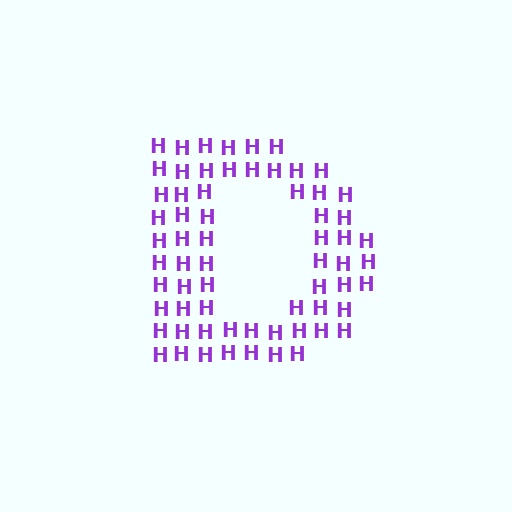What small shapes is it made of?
It is made of small letter H's.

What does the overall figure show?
The overall figure shows the letter D.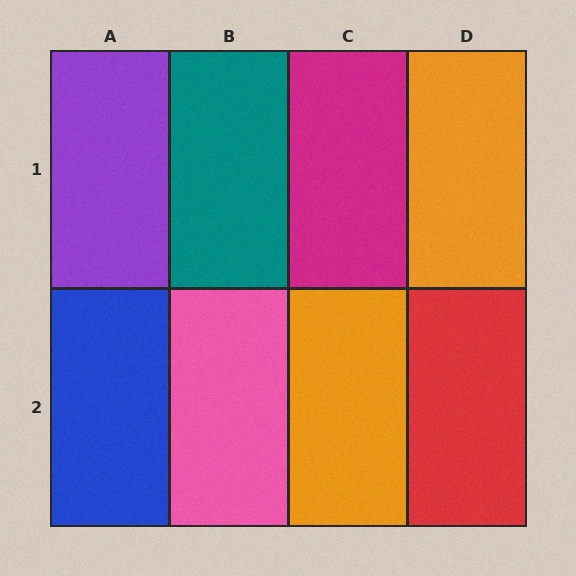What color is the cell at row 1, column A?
Purple.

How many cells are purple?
1 cell is purple.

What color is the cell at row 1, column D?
Orange.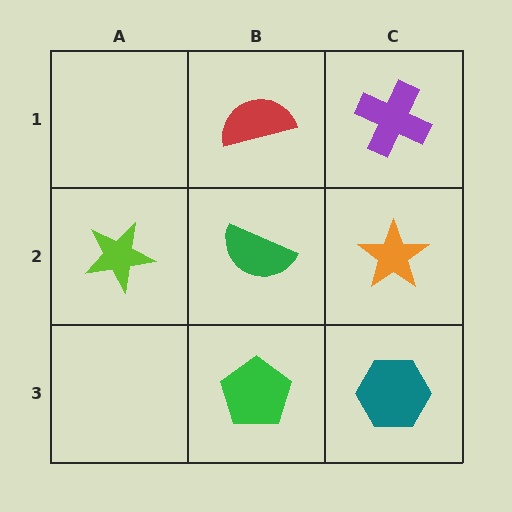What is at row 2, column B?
A green semicircle.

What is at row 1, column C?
A purple cross.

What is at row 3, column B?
A green pentagon.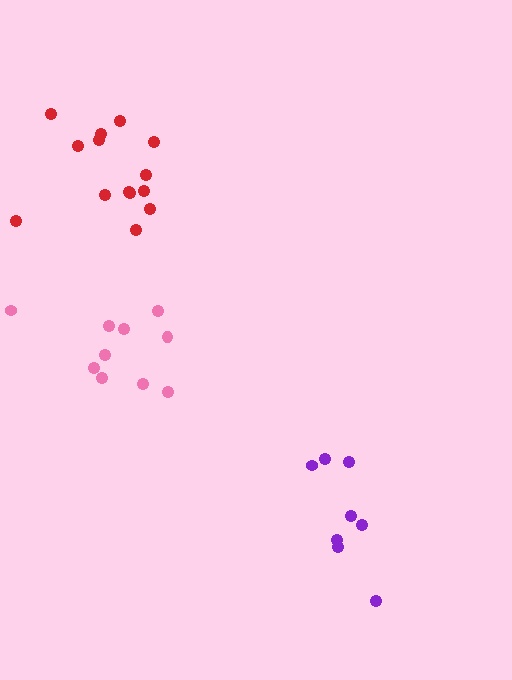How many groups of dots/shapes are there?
There are 3 groups.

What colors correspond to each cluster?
The clusters are colored: pink, purple, red.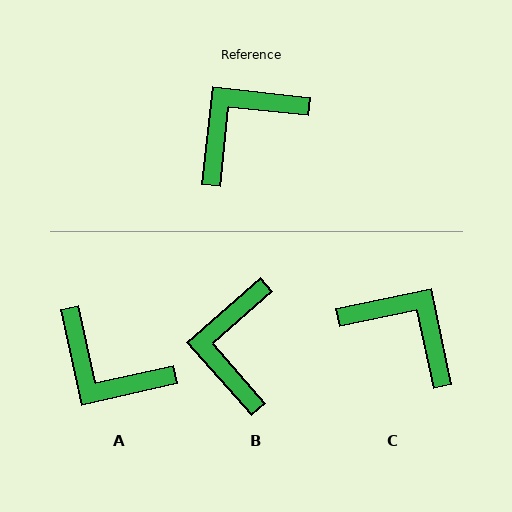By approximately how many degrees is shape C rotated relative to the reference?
Approximately 72 degrees clockwise.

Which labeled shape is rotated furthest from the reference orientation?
A, about 109 degrees away.